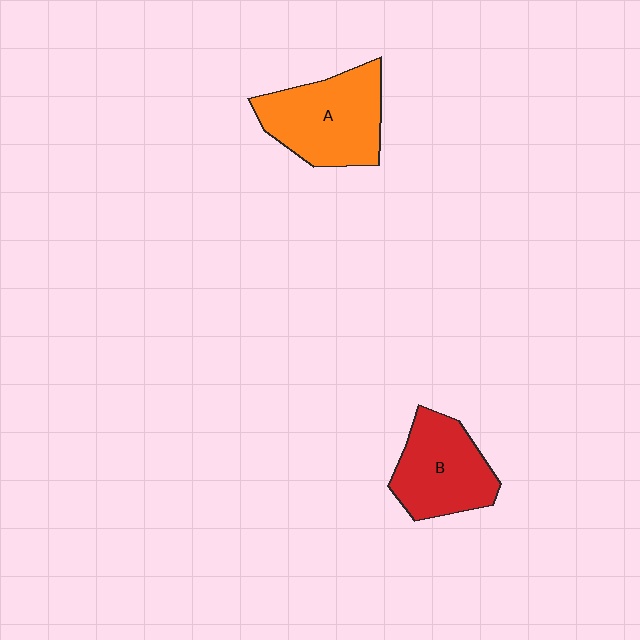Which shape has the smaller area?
Shape B (red).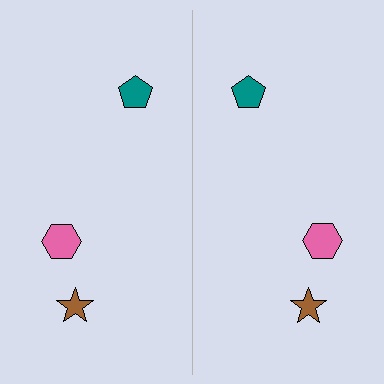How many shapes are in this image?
There are 6 shapes in this image.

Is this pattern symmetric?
Yes, this pattern has bilateral (reflection) symmetry.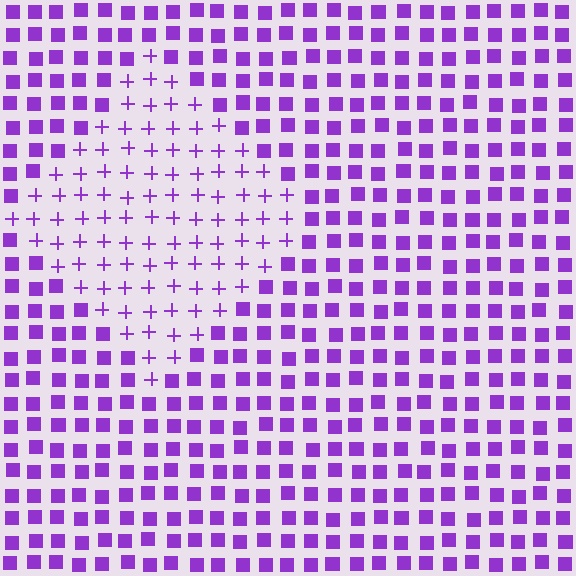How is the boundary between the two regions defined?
The boundary is defined by a change in element shape: plus signs inside vs. squares outside. All elements share the same color and spacing.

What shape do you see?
I see a diamond.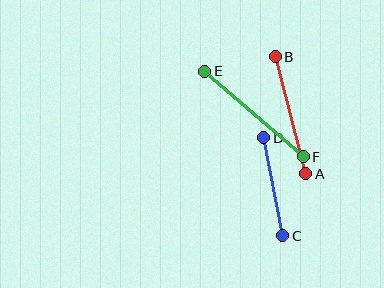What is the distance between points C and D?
The distance is approximately 100 pixels.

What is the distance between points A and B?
The distance is approximately 120 pixels.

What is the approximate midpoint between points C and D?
The midpoint is at approximately (273, 187) pixels.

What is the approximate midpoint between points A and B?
The midpoint is at approximately (291, 115) pixels.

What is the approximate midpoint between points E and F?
The midpoint is at approximately (254, 114) pixels.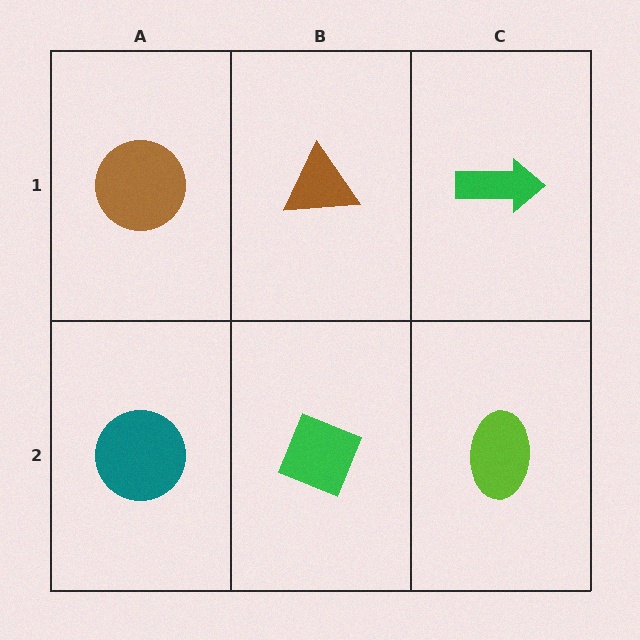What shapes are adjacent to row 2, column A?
A brown circle (row 1, column A), a green diamond (row 2, column B).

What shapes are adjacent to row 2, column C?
A green arrow (row 1, column C), a green diamond (row 2, column B).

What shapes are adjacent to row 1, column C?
A lime ellipse (row 2, column C), a brown triangle (row 1, column B).